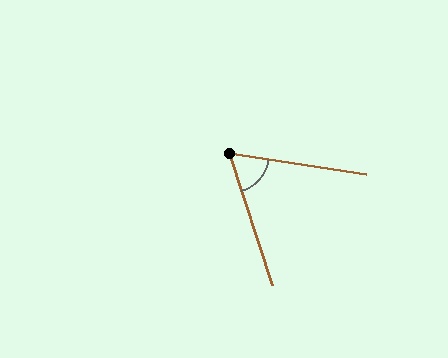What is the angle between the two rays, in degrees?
Approximately 64 degrees.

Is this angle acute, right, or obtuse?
It is acute.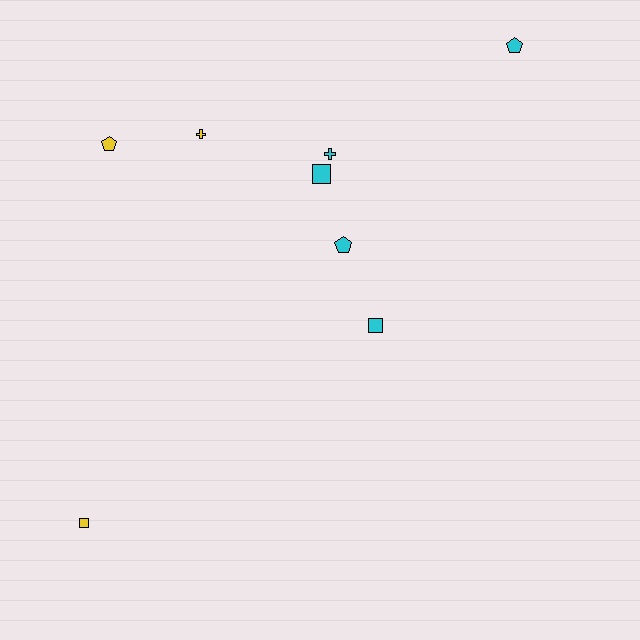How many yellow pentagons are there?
There is 1 yellow pentagon.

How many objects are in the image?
There are 8 objects.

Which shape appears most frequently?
Square, with 3 objects.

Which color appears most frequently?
Cyan, with 5 objects.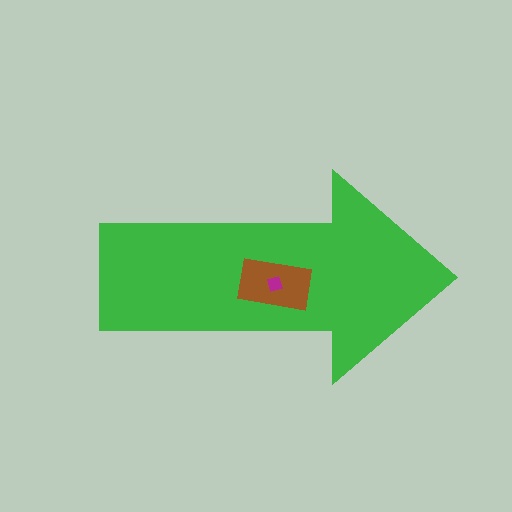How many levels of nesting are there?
3.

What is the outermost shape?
The green arrow.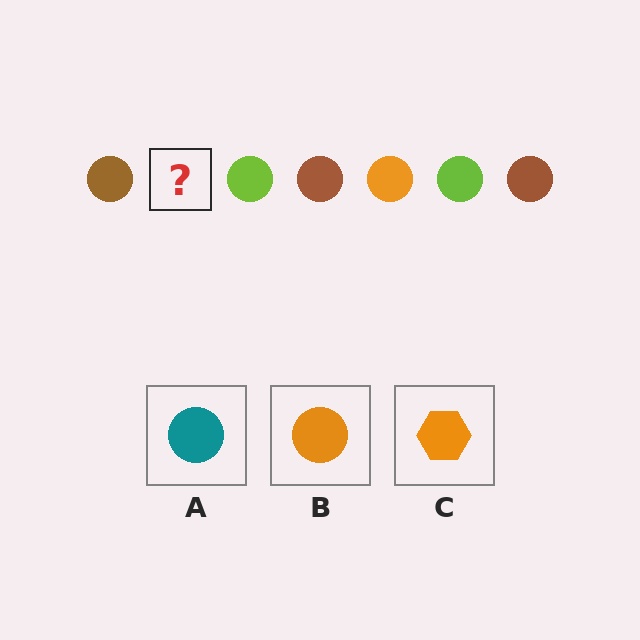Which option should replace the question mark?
Option B.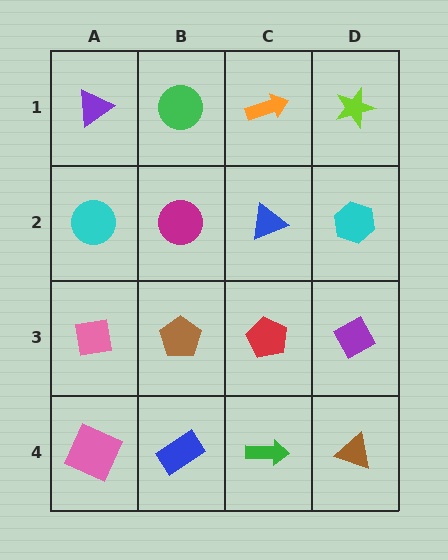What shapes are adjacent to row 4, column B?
A brown pentagon (row 3, column B), a pink square (row 4, column A), a green arrow (row 4, column C).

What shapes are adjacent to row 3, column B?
A magenta circle (row 2, column B), a blue rectangle (row 4, column B), a pink square (row 3, column A), a red pentagon (row 3, column C).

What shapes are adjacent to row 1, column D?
A cyan hexagon (row 2, column D), an orange arrow (row 1, column C).